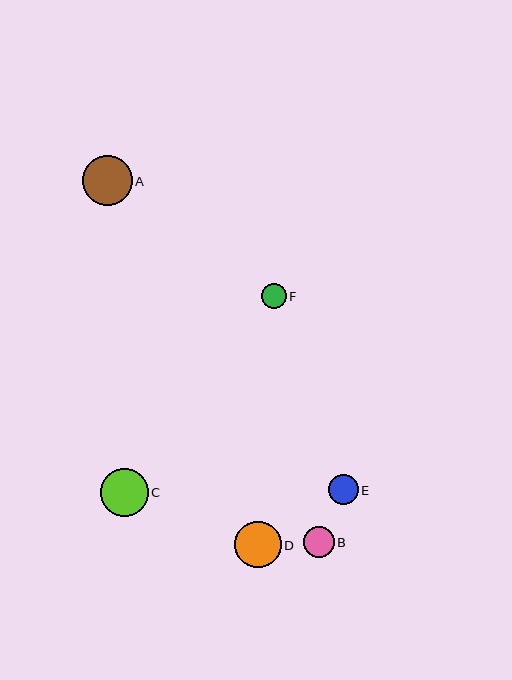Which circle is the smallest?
Circle F is the smallest with a size of approximately 25 pixels.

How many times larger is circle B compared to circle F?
Circle B is approximately 1.2 times the size of circle F.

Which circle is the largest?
Circle A is the largest with a size of approximately 49 pixels.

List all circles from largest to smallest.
From largest to smallest: A, C, D, B, E, F.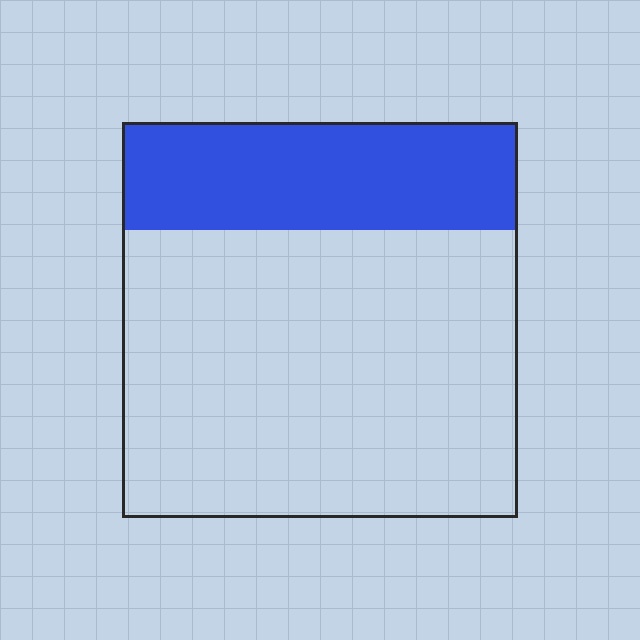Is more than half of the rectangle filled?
No.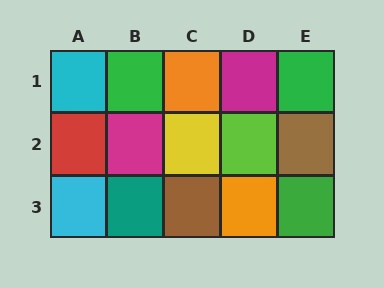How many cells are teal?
1 cell is teal.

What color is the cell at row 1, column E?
Green.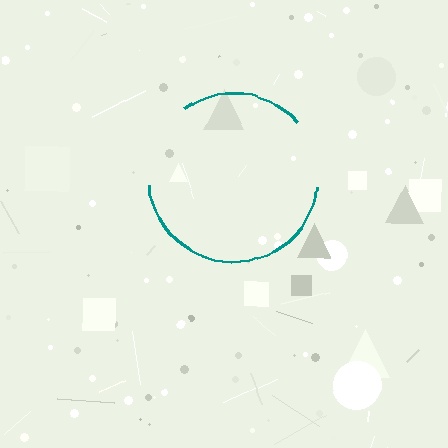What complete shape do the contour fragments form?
The contour fragments form a circle.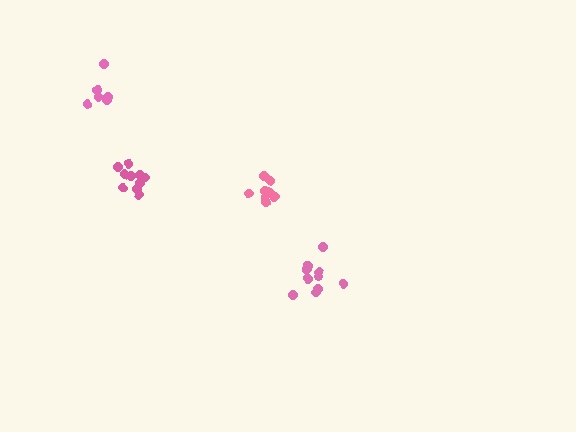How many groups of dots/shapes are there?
There are 4 groups.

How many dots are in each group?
Group 1: 6 dots, Group 2: 10 dots, Group 3: 10 dots, Group 4: 9 dots (35 total).